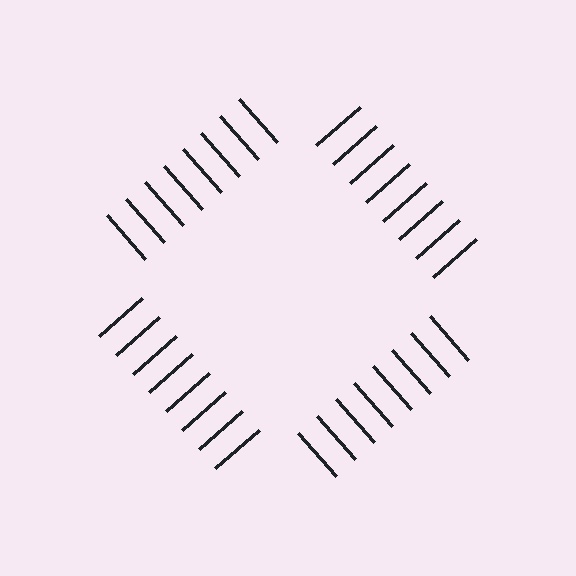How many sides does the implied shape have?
4 sides — the line-ends trace a square.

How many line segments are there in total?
32 — 8 along each of the 4 edges.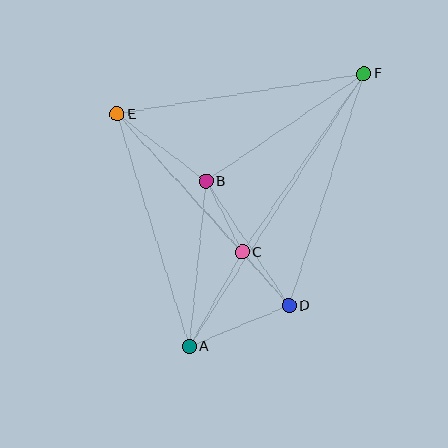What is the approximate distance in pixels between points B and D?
The distance between B and D is approximately 150 pixels.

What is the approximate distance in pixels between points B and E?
The distance between B and E is approximately 111 pixels.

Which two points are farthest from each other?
Points A and F are farthest from each other.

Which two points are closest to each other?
Points C and D are closest to each other.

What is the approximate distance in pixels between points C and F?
The distance between C and F is approximately 216 pixels.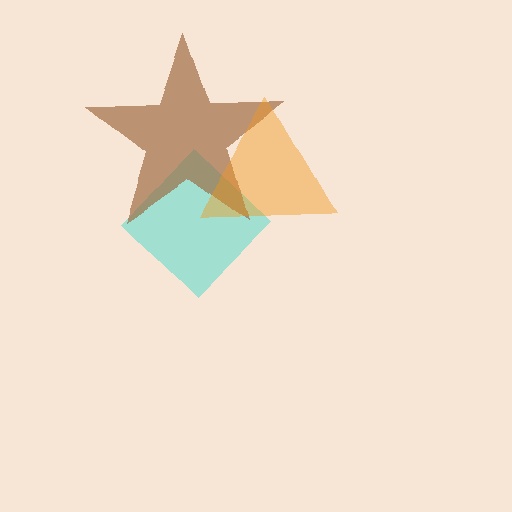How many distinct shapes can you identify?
There are 3 distinct shapes: a cyan diamond, a brown star, an orange triangle.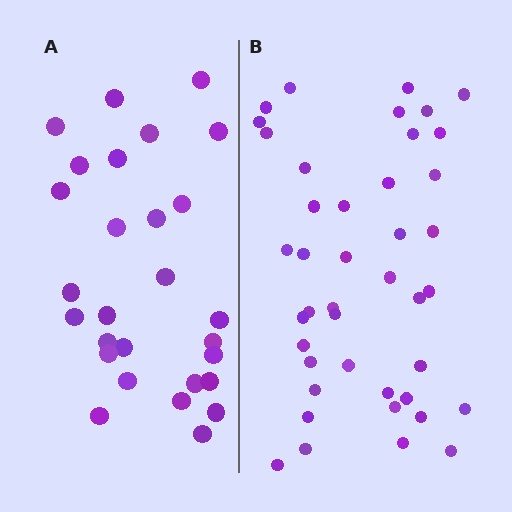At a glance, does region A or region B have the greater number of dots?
Region B (the right region) has more dots.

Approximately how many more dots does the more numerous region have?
Region B has approximately 15 more dots than region A.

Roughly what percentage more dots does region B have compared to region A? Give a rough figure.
About 50% more.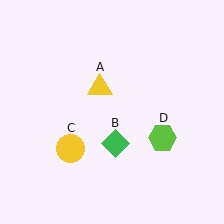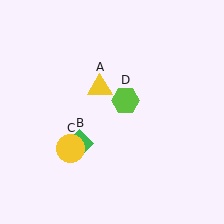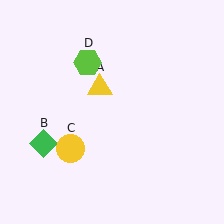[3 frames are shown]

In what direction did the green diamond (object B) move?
The green diamond (object B) moved left.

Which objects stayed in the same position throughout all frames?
Yellow triangle (object A) and yellow circle (object C) remained stationary.